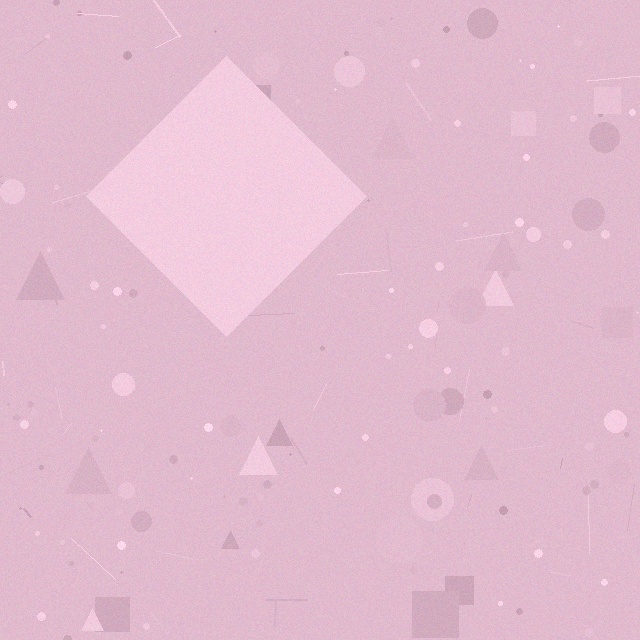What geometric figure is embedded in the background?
A diamond is embedded in the background.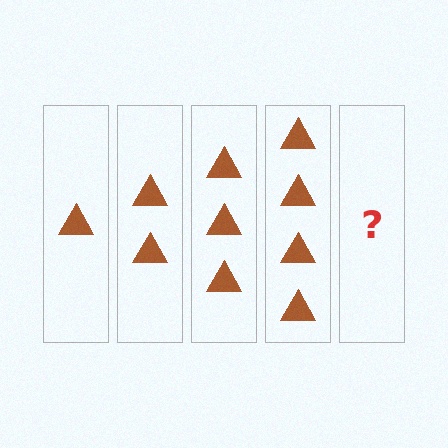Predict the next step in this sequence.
The next step is 5 triangles.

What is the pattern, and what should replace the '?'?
The pattern is that each step adds one more triangle. The '?' should be 5 triangles.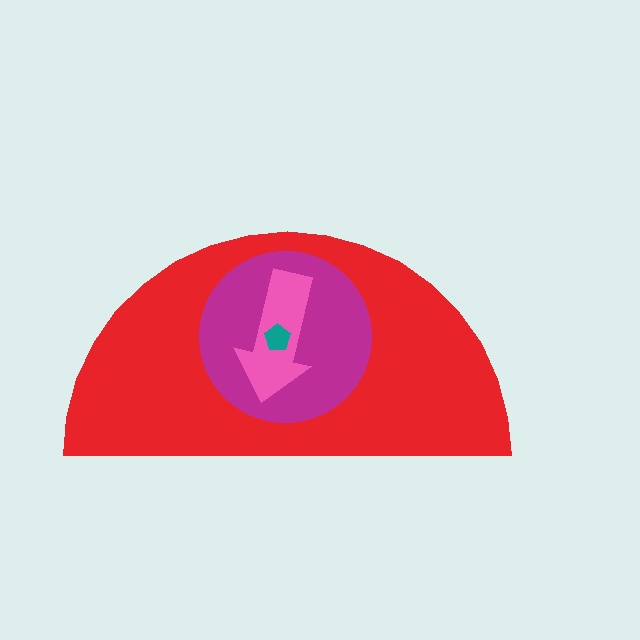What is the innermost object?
The teal pentagon.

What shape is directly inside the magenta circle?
The pink arrow.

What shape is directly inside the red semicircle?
The magenta circle.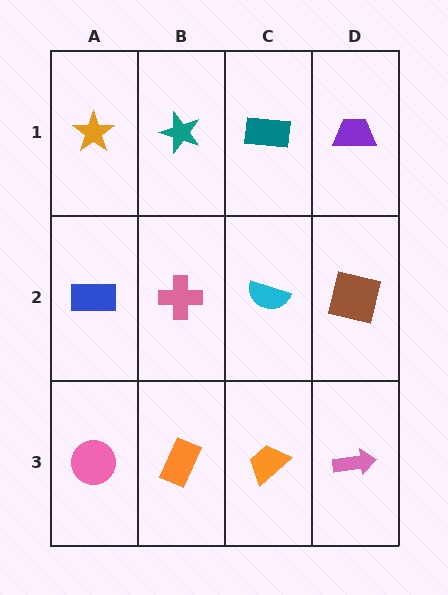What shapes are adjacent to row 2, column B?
A teal star (row 1, column B), an orange rectangle (row 3, column B), a blue rectangle (row 2, column A), a cyan semicircle (row 2, column C).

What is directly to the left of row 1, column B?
An orange star.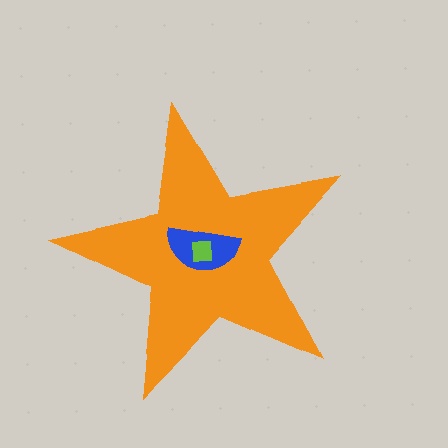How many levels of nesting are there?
3.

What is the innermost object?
The lime square.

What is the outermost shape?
The orange star.